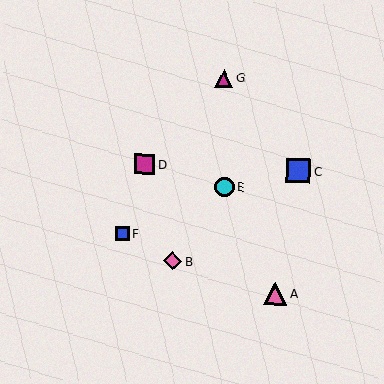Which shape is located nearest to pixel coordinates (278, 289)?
The pink triangle (labeled A) at (275, 294) is nearest to that location.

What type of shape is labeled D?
Shape D is a magenta square.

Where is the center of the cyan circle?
The center of the cyan circle is at (225, 187).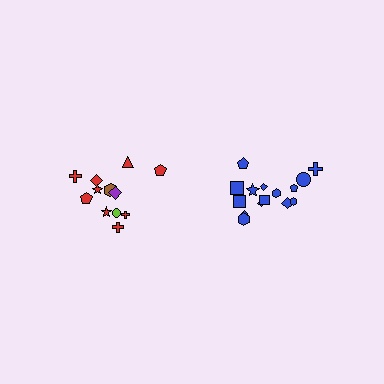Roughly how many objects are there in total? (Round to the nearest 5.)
Roughly 25 objects in total.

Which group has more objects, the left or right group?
The right group.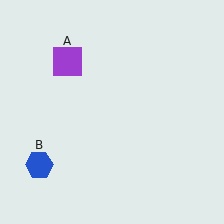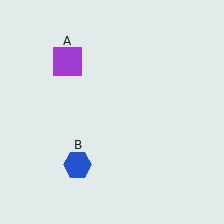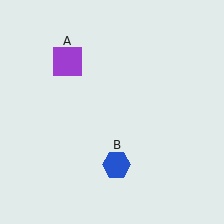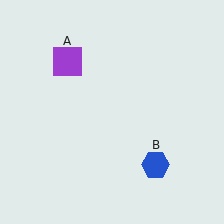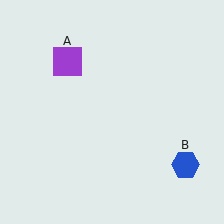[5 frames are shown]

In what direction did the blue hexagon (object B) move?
The blue hexagon (object B) moved right.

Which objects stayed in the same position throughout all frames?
Purple square (object A) remained stationary.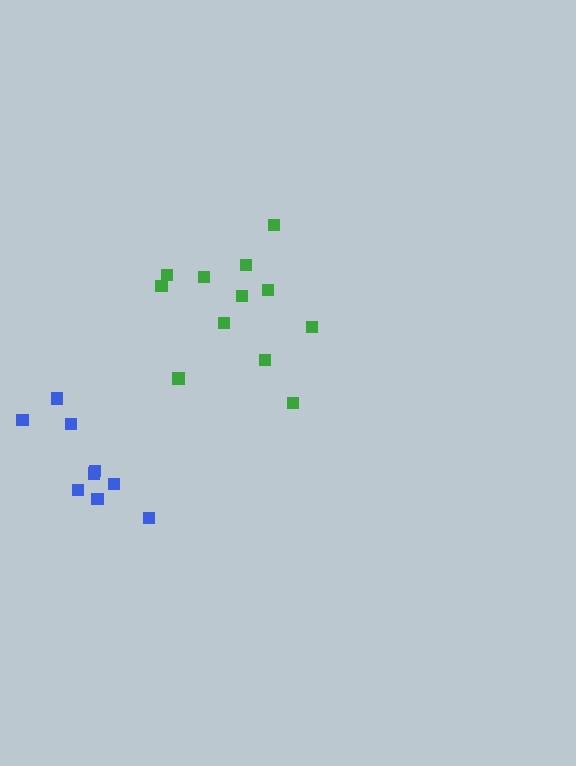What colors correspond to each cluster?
The clusters are colored: green, blue.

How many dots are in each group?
Group 1: 12 dots, Group 2: 9 dots (21 total).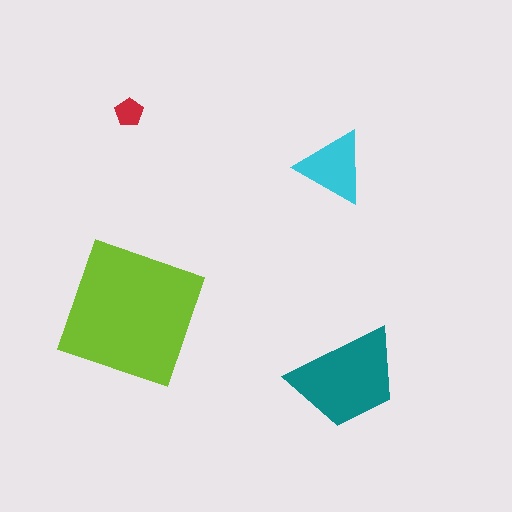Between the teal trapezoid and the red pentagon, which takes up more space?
The teal trapezoid.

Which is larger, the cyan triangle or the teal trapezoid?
The teal trapezoid.